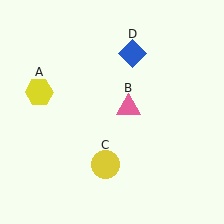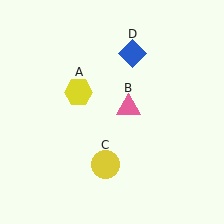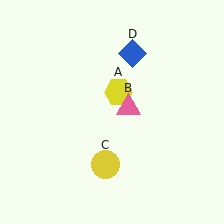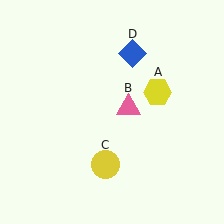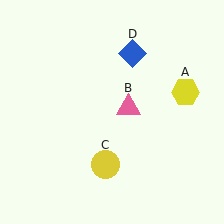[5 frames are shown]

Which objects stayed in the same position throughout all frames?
Pink triangle (object B) and yellow circle (object C) and blue diamond (object D) remained stationary.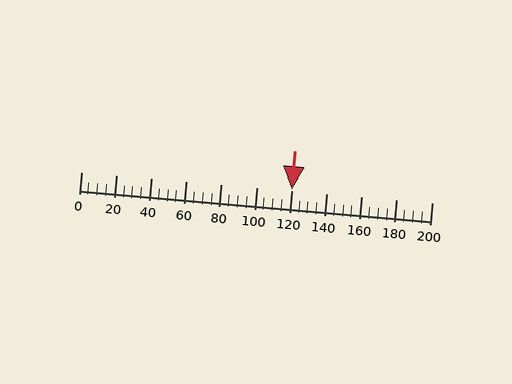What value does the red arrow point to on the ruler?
The red arrow points to approximately 120.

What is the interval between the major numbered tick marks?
The major tick marks are spaced 20 units apart.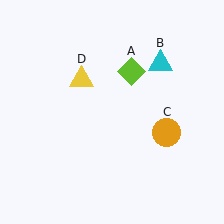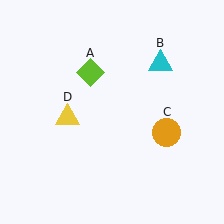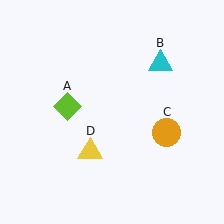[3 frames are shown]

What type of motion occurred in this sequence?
The lime diamond (object A), yellow triangle (object D) rotated counterclockwise around the center of the scene.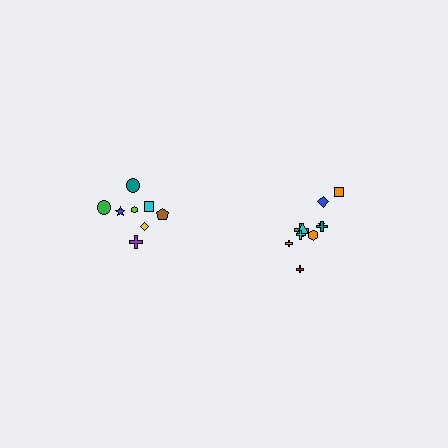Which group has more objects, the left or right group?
The right group.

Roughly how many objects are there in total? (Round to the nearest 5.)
Roughly 20 objects in total.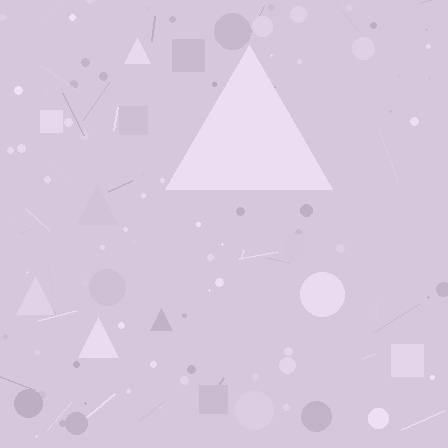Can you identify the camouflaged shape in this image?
The camouflaged shape is a triangle.